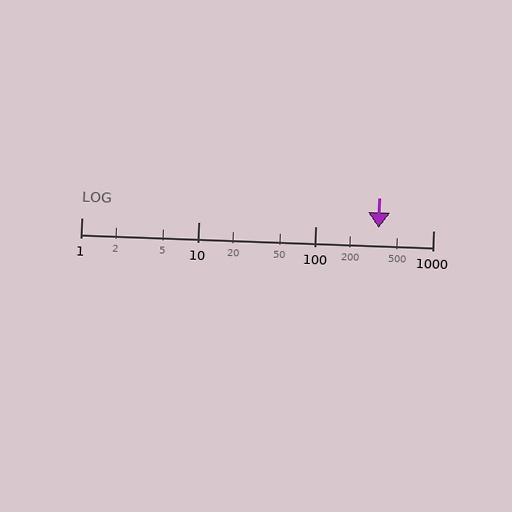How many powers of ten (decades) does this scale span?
The scale spans 3 decades, from 1 to 1000.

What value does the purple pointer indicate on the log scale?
The pointer indicates approximately 340.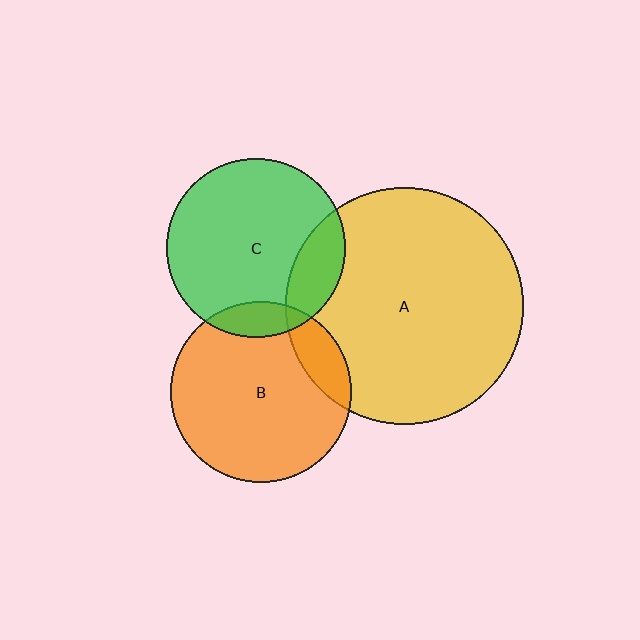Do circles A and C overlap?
Yes.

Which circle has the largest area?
Circle A (yellow).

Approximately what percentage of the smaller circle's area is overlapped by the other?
Approximately 20%.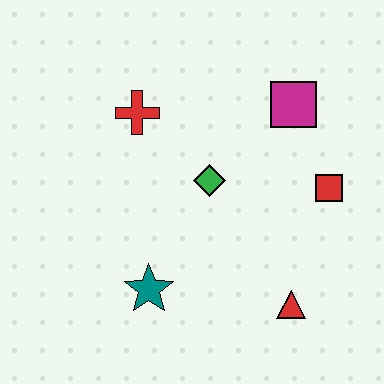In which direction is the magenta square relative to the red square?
The magenta square is above the red square.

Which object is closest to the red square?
The magenta square is closest to the red square.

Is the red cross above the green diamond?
Yes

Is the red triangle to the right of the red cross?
Yes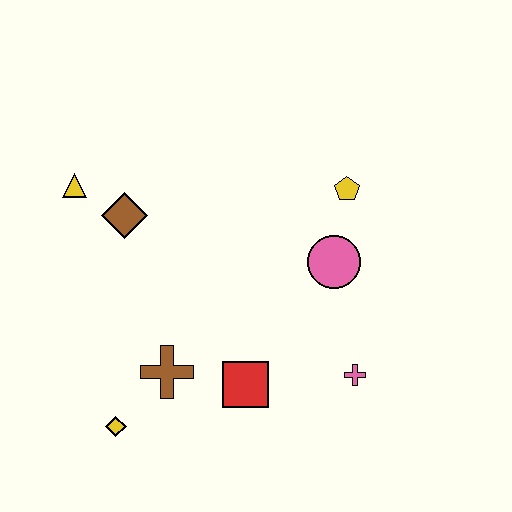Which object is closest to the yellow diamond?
The brown cross is closest to the yellow diamond.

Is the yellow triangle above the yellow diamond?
Yes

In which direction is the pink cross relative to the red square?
The pink cross is to the right of the red square.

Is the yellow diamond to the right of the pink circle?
No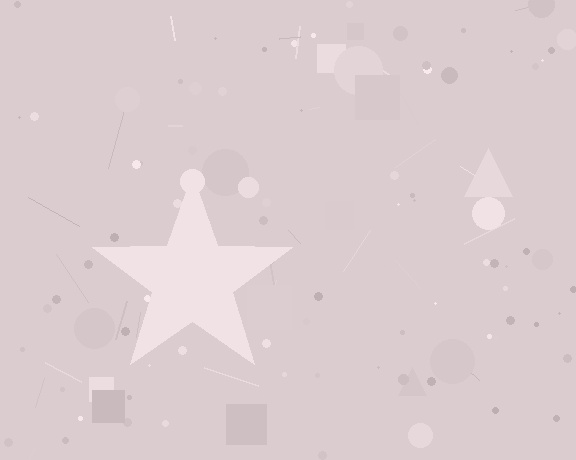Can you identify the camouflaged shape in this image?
The camouflaged shape is a star.